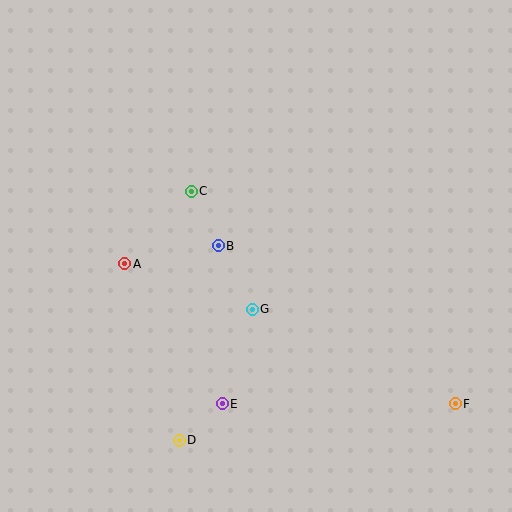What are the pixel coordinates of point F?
Point F is at (455, 404).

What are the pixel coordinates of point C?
Point C is at (191, 191).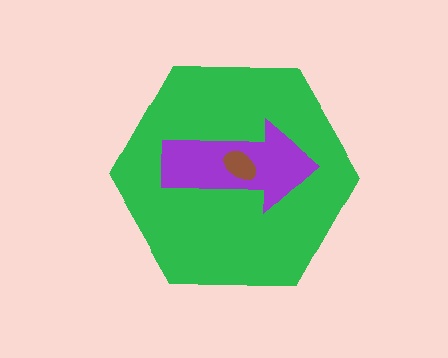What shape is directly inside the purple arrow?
The brown ellipse.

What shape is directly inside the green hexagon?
The purple arrow.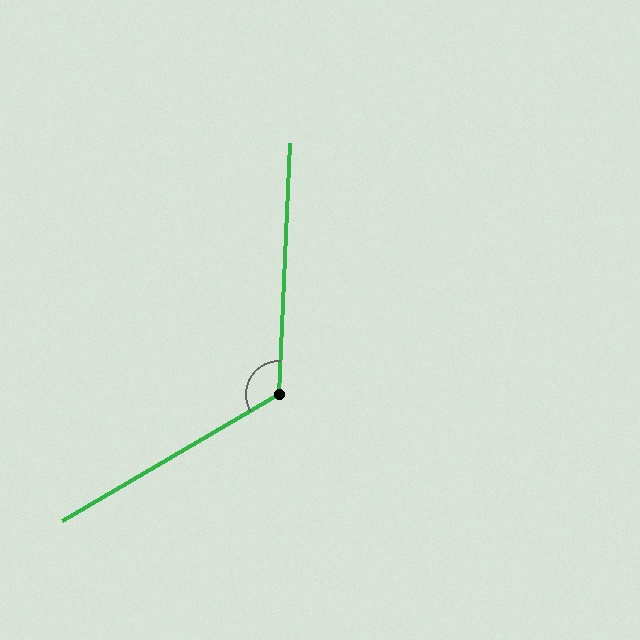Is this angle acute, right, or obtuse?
It is obtuse.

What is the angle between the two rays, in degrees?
Approximately 123 degrees.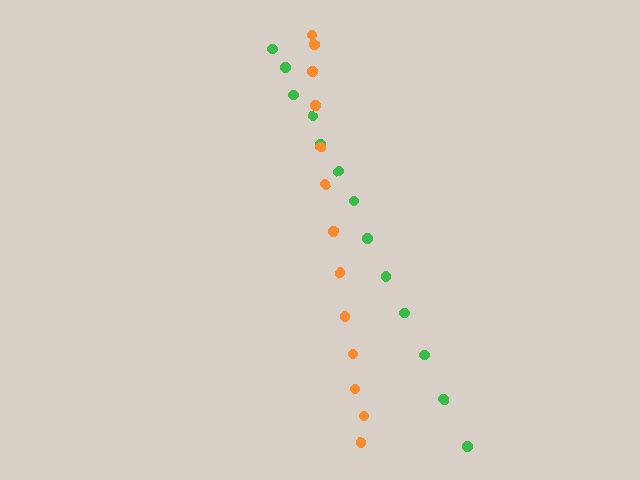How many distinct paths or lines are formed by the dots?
There are 2 distinct paths.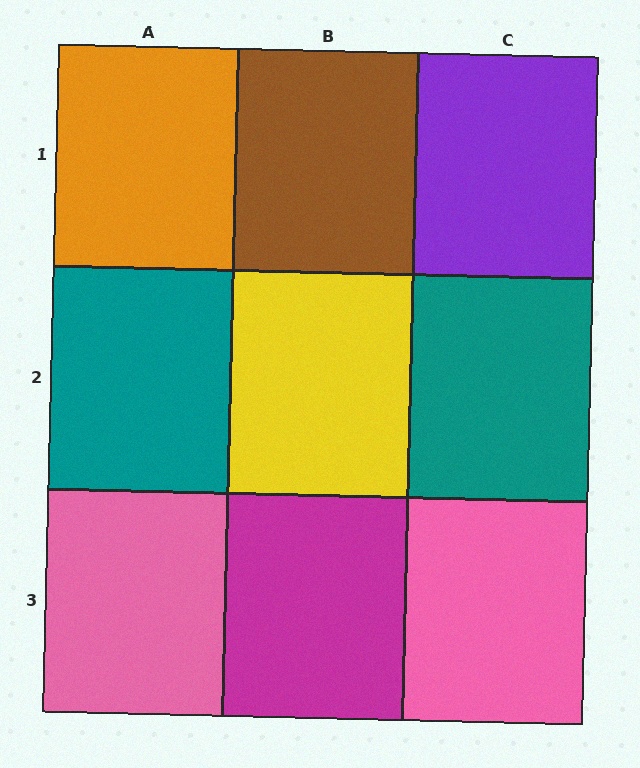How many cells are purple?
1 cell is purple.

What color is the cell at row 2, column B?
Yellow.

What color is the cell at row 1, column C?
Purple.